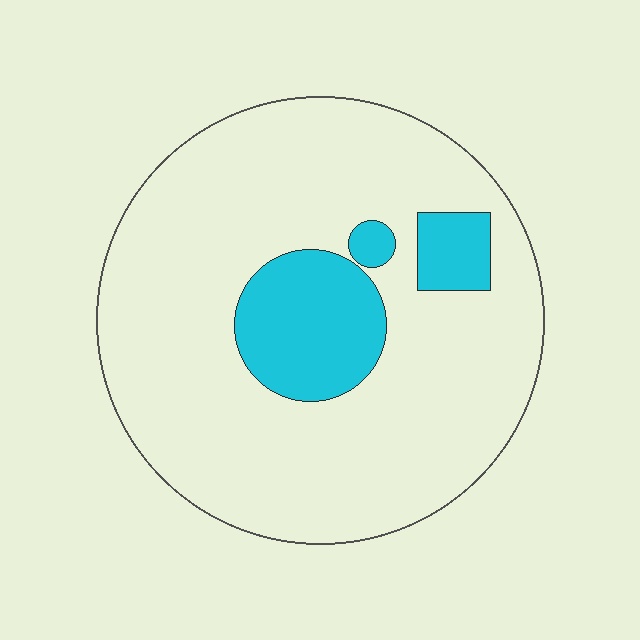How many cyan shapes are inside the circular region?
3.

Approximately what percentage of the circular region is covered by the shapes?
Approximately 15%.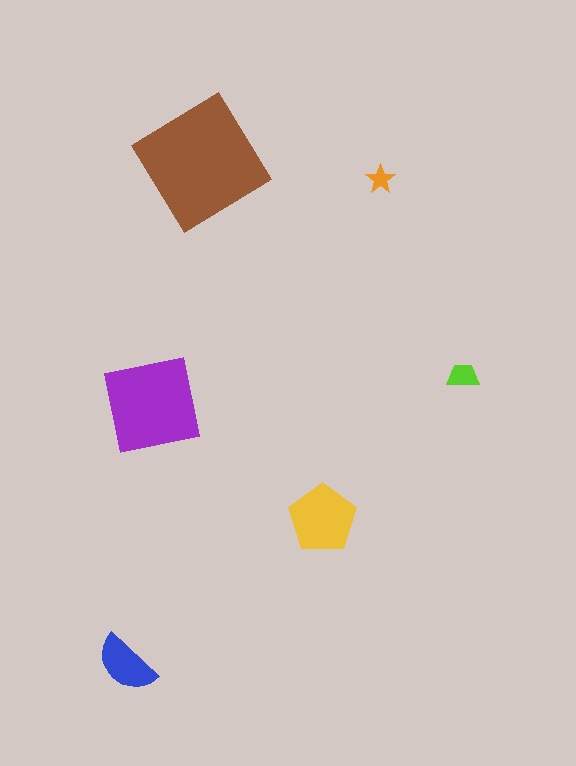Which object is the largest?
The brown diamond.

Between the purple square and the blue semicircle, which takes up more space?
The purple square.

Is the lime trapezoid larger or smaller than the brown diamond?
Smaller.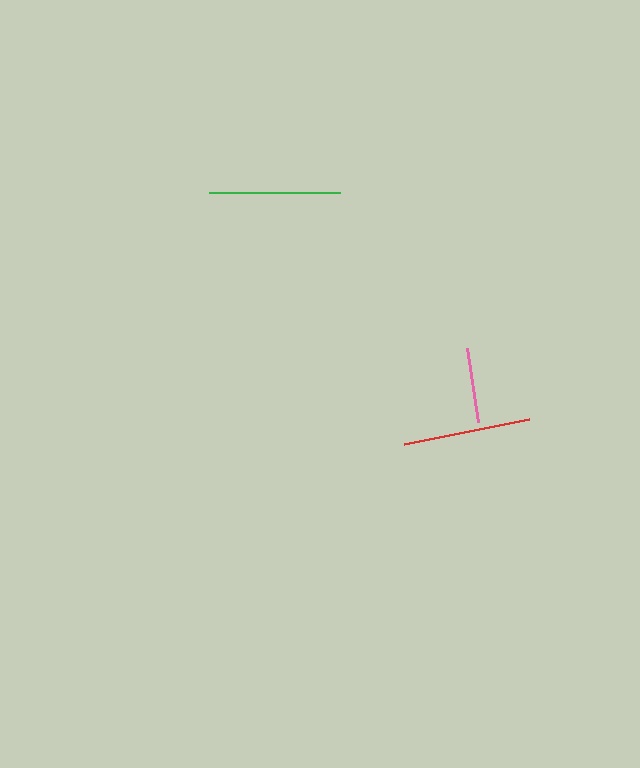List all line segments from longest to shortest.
From longest to shortest: green, red, pink.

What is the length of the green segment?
The green segment is approximately 131 pixels long.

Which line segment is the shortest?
The pink line is the shortest at approximately 75 pixels.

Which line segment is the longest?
The green line is the longest at approximately 131 pixels.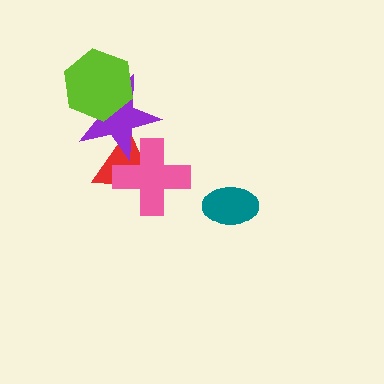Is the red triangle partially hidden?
Yes, it is partially covered by another shape.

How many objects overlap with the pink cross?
2 objects overlap with the pink cross.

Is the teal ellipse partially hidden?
No, no other shape covers it.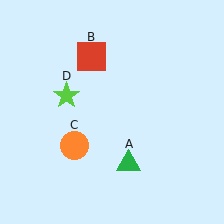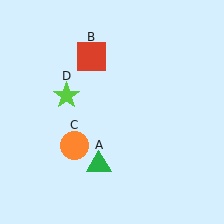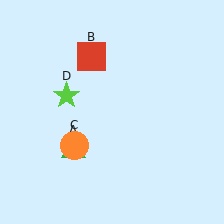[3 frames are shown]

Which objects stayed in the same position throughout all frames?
Red square (object B) and orange circle (object C) and lime star (object D) remained stationary.